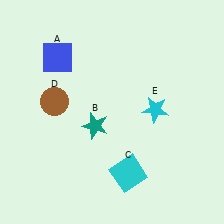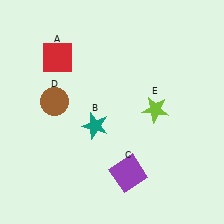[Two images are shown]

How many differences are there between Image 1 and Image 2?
There are 3 differences between the two images.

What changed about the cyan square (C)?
In Image 1, C is cyan. In Image 2, it changed to purple.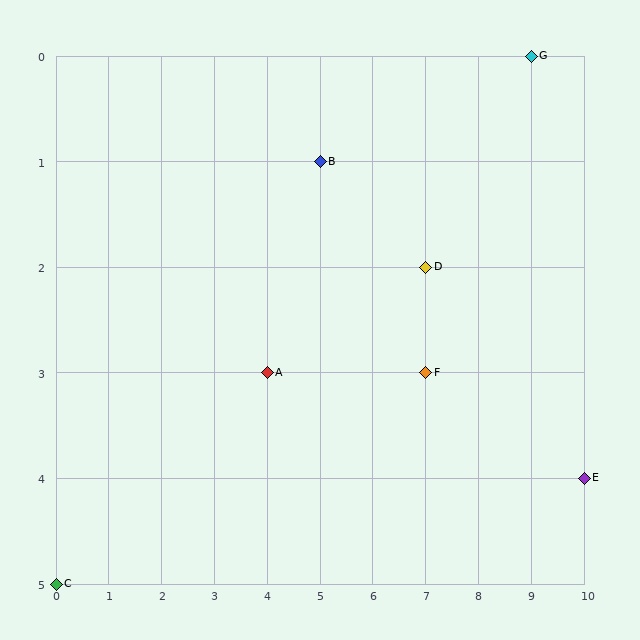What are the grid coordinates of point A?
Point A is at grid coordinates (4, 3).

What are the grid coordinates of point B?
Point B is at grid coordinates (5, 1).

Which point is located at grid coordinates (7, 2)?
Point D is at (7, 2).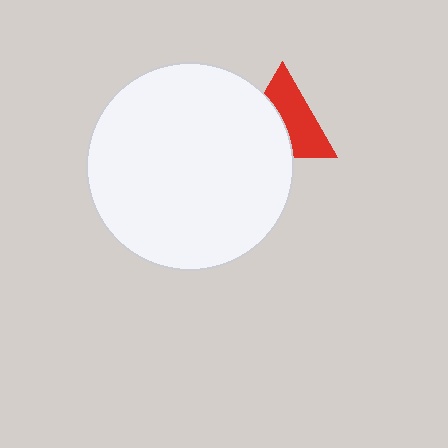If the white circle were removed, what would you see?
You would see the complete red triangle.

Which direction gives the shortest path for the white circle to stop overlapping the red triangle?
Moving left gives the shortest separation.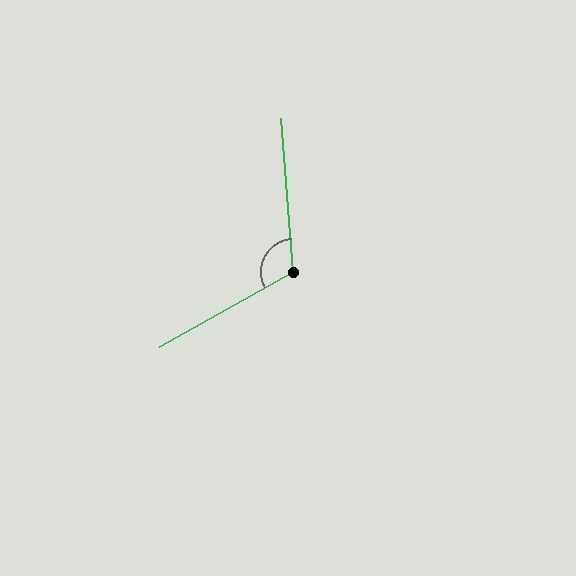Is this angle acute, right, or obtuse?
It is obtuse.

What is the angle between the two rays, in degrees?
Approximately 114 degrees.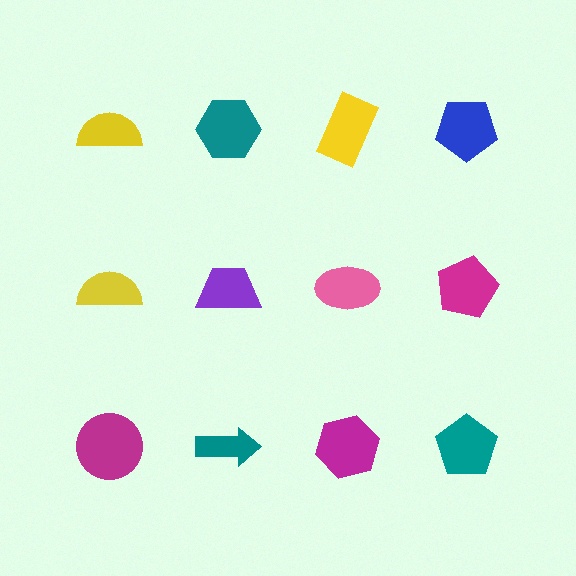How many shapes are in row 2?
4 shapes.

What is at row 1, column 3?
A yellow rectangle.